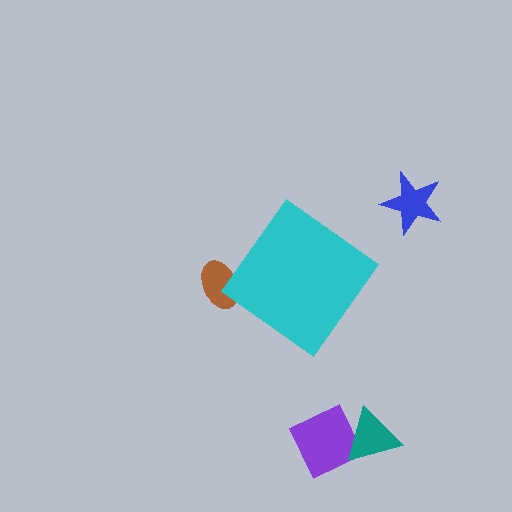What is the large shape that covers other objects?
A cyan diamond.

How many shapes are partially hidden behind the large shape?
1 shape is partially hidden.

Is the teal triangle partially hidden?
No, the teal triangle is fully visible.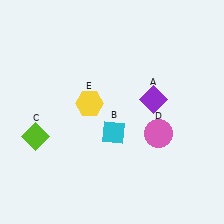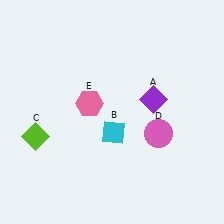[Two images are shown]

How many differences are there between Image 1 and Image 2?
There is 1 difference between the two images.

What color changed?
The hexagon (E) changed from yellow in Image 1 to pink in Image 2.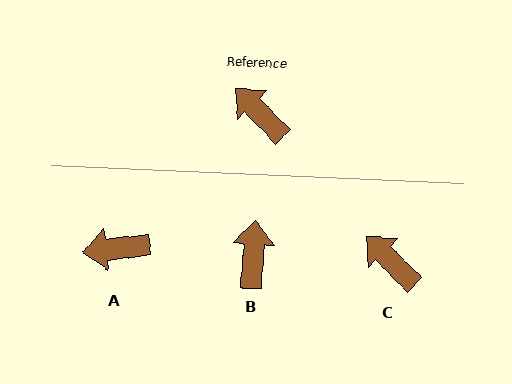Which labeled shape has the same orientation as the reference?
C.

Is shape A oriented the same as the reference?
No, it is off by about 52 degrees.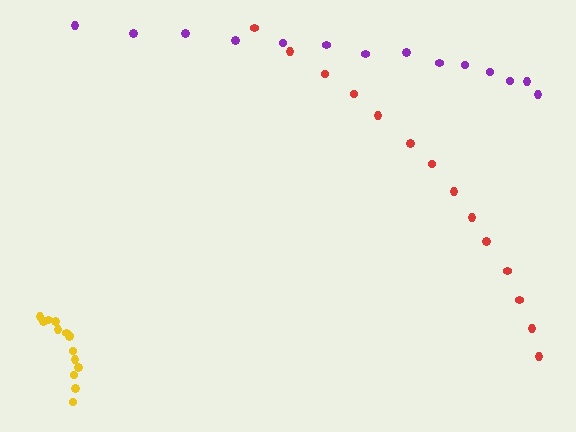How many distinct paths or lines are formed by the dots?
There are 3 distinct paths.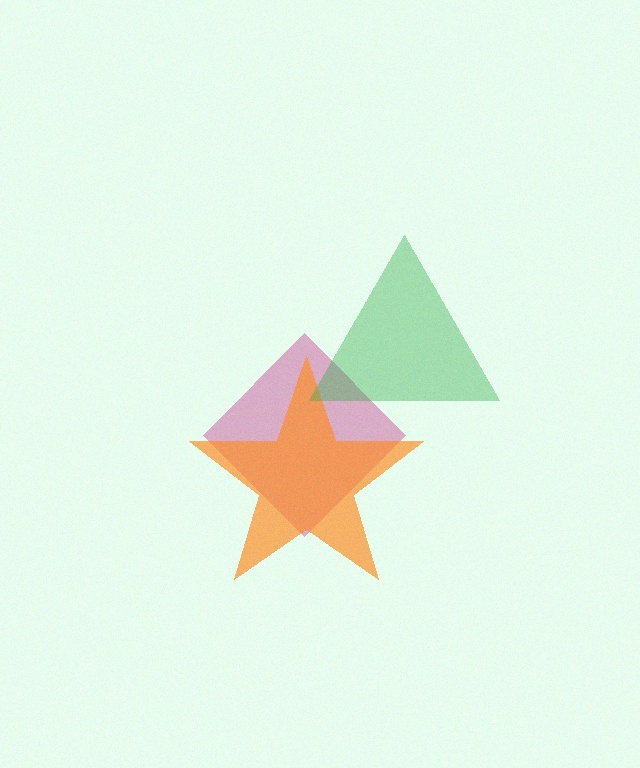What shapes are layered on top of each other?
The layered shapes are: a magenta diamond, an orange star, a green triangle.